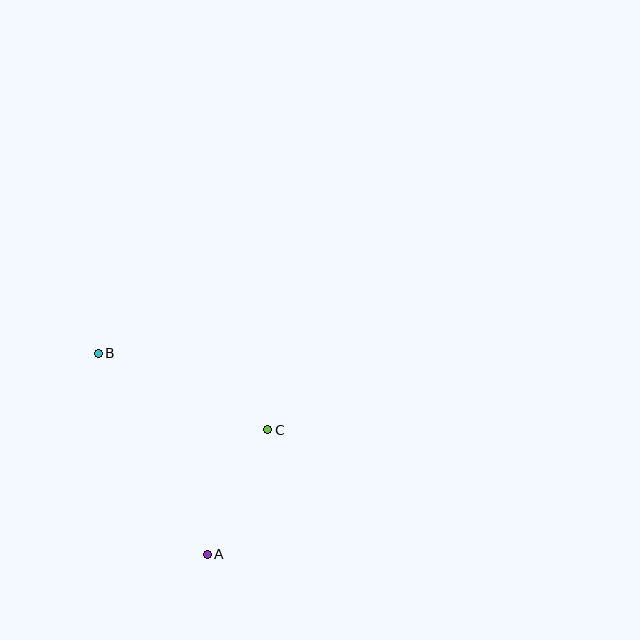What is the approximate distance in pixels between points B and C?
The distance between B and C is approximately 186 pixels.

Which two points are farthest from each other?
Points A and B are farthest from each other.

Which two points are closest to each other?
Points A and C are closest to each other.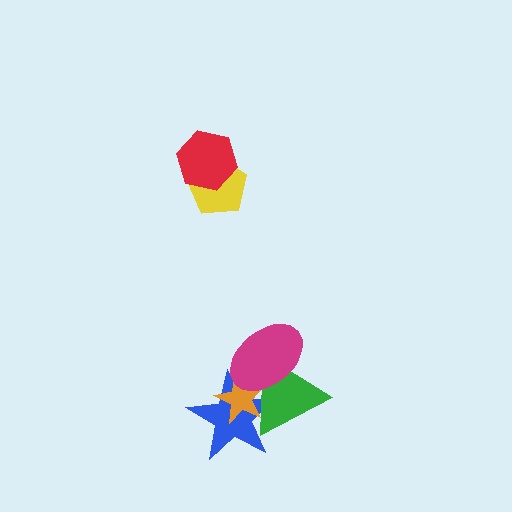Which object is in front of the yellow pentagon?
The red hexagon is in front of the yellow pentagon.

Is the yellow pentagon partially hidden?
Yes, it is partially covered by another shape.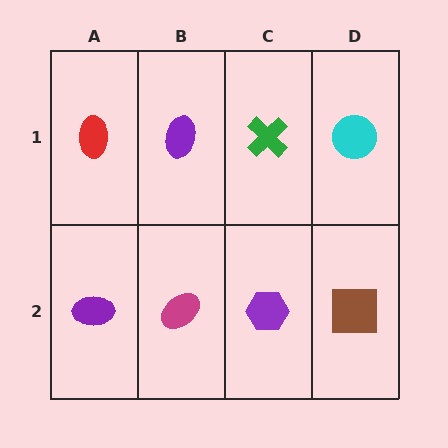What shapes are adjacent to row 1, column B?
A magenta ellipse (row 2, column B), a red ellipse (row 1, column A), a green cross (row 1, column C).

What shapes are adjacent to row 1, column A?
A purple ellipse (row 2, column A), a purple ellipse (row 1, column B).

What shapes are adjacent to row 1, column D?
A brown square (row 2, column D), a green cross (row 1, column C).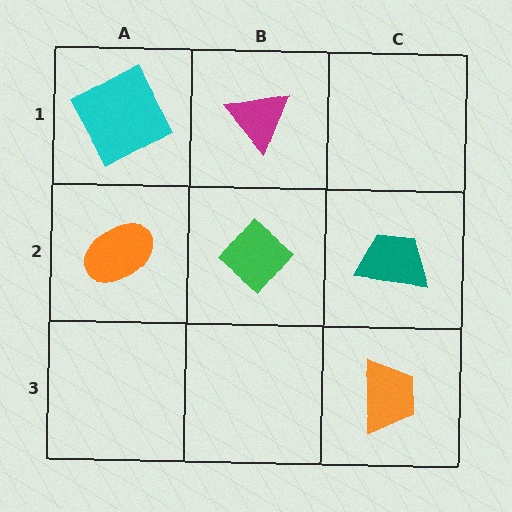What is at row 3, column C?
An orange trapezoid.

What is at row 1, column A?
A cyan square.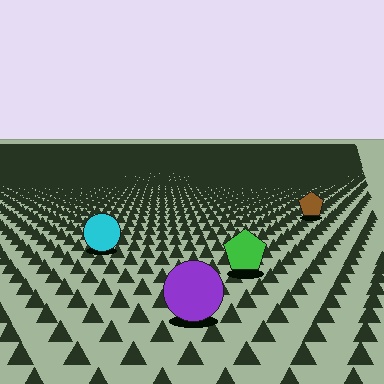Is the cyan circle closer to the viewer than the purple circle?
No. The purple circle is closer — you can tell from the texture gradient: the ground texture is coarser near it.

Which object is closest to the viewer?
The purple circle is closest. The texture marks near it are larger and more spread out.